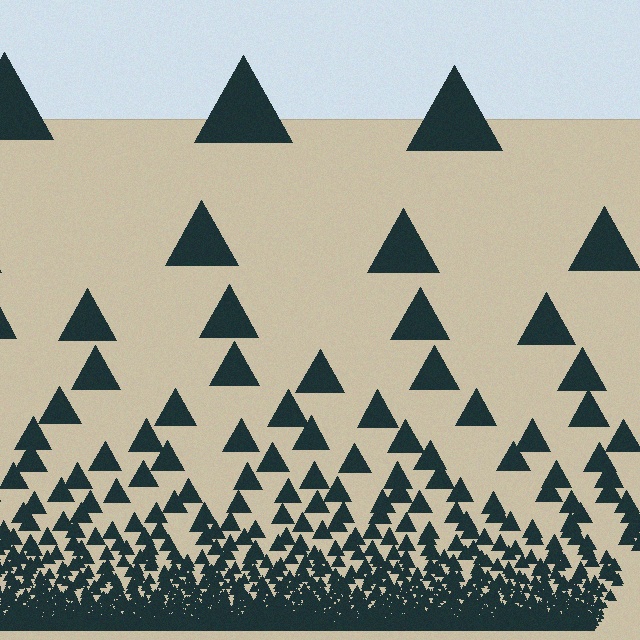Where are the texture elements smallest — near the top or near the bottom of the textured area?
Near the bottom.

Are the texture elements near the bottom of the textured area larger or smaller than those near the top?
Smaller. The gradient is inverted — elements near the bottom are smaller and denser.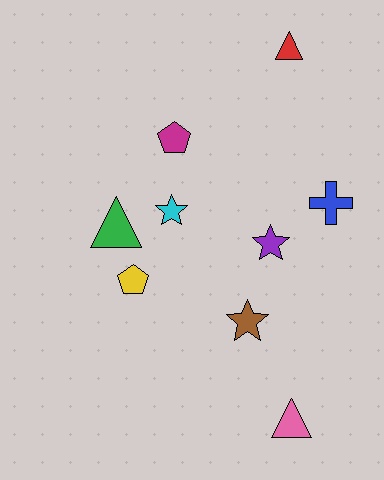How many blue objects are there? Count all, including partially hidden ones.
There is 1 blue object.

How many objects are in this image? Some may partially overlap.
There are 9 objects.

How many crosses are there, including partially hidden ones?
There is 1 cross.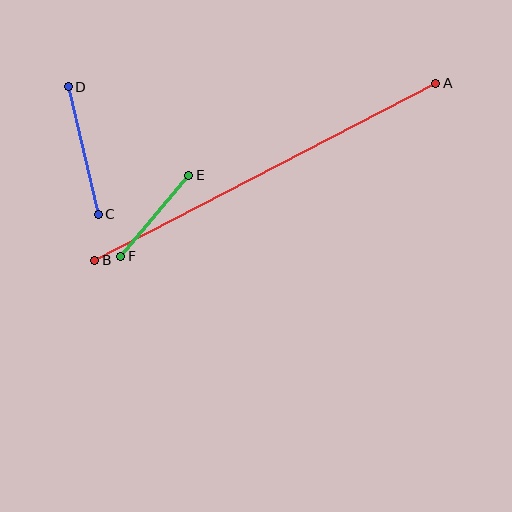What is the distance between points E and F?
The distance is approximately 106 pixels.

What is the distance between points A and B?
The distance is approximately 384 pixels.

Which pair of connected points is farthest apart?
Points A and B are farthest apart.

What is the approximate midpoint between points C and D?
The midpoint is at approximately (83, 151) pixels.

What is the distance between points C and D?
The distance is approximately 131 pixels.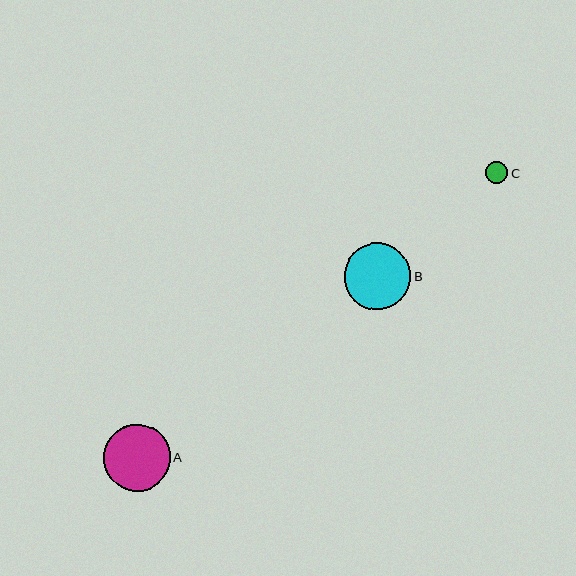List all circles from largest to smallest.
From largest to smallest: A, B, C.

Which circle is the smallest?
Circle C is the smallest with a size of approximately 22 pixels.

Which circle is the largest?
Circle A is the largest with a size of approximately 66 pixels.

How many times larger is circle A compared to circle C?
Circle A is approximately 3.0 times the size of circle C.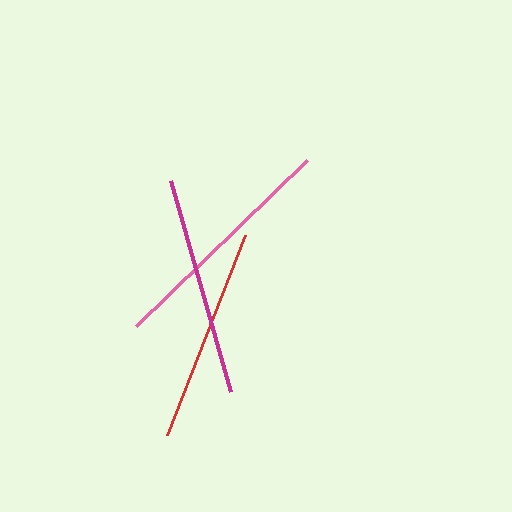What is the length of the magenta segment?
The magenta segment is approximately 219 pixels long.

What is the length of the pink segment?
The pink segment is approximately 238 pixels long.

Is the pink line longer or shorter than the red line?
The pink line is longer than the red line.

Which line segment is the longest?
The pink line is the longest at approximately 238 pixels.